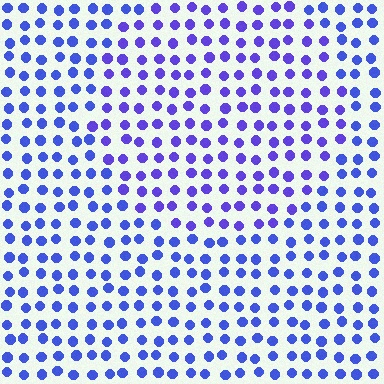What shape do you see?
I see a circle.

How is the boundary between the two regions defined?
The boundary is defined purely by a slight shift in hue (about 21 degrees). Spacing, size, and orientation are identical on both sides.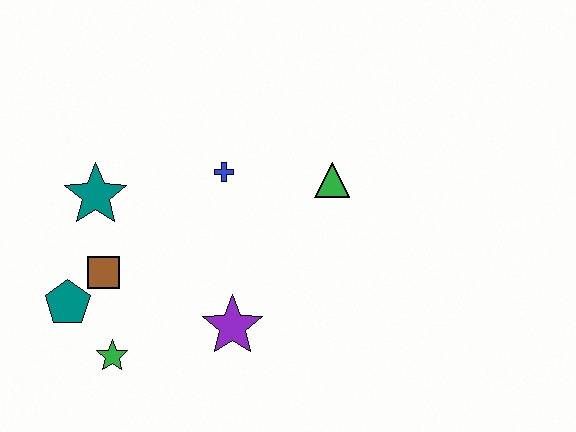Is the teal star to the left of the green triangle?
Yes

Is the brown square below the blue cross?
Yes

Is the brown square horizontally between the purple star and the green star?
No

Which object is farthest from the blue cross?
The green star is farthest from the blue cross.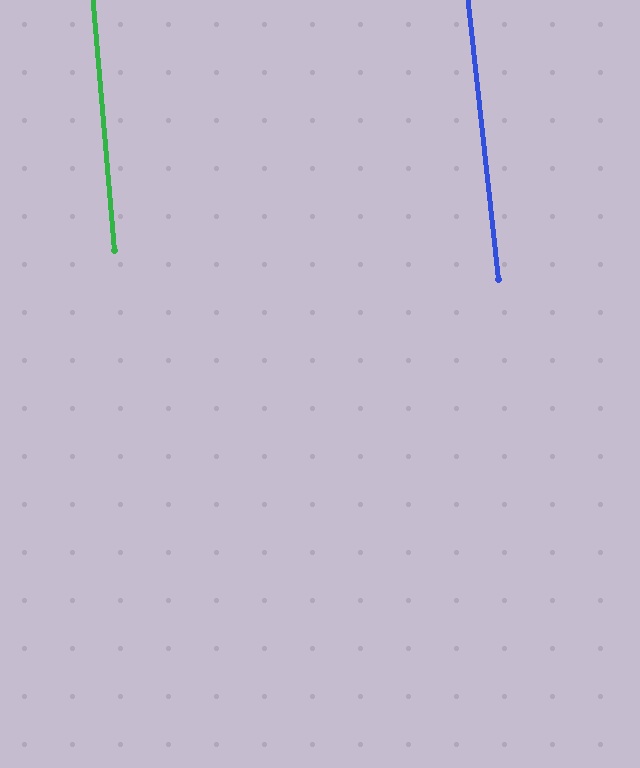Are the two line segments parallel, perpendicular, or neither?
Parallel — their directions differ by only 1.2°.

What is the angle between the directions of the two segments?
Approximately 1 degree.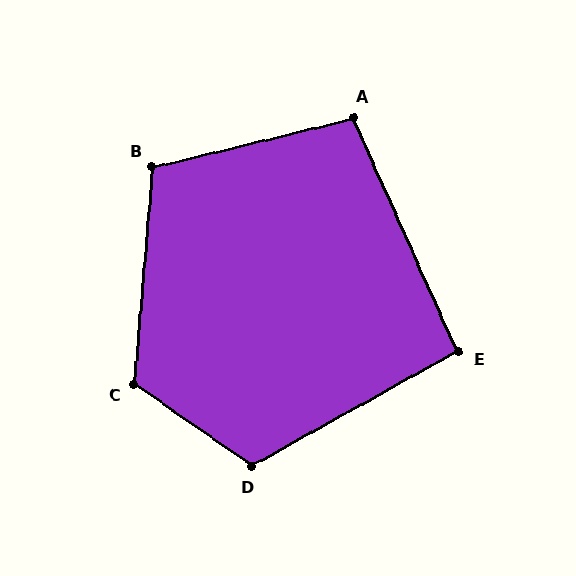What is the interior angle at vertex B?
Approximately 108 degrees (obtuse).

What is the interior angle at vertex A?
Approximately 101 degrees (obtuse).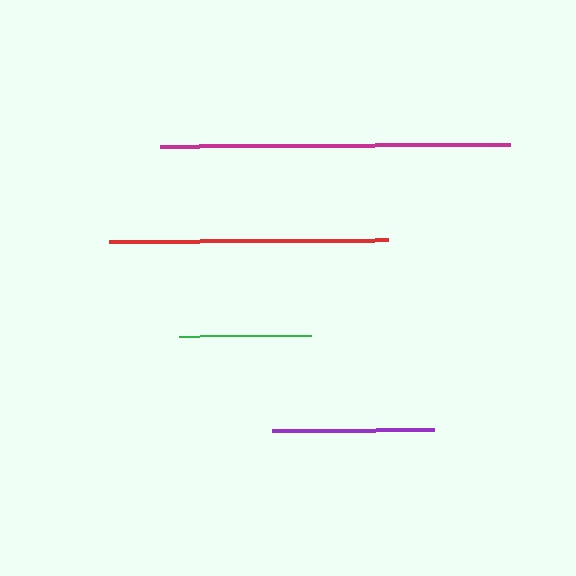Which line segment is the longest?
The magenta line is the longest at approximately 349 pixels.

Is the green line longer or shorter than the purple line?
The purple line is longer than the green line.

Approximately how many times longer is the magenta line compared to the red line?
The magenta line is approximately 1.2 times the length of the red line.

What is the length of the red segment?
The red segment is approximately 280 pixels long.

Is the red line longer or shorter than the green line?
The red line is longer than the green line.